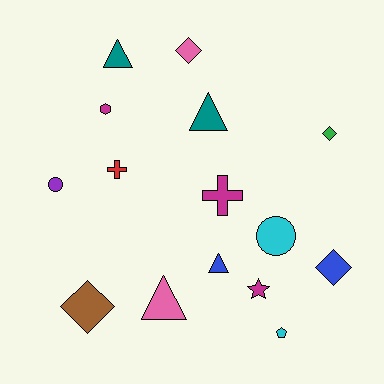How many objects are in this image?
There are 15 objects.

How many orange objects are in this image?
There are no orange objects.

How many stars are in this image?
There is 1 star.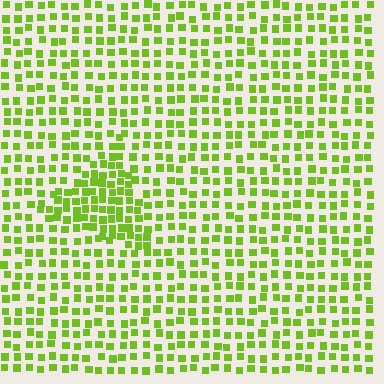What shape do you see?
I see a triangle.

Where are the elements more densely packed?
The elements are more densely packed inside the triangle boundary.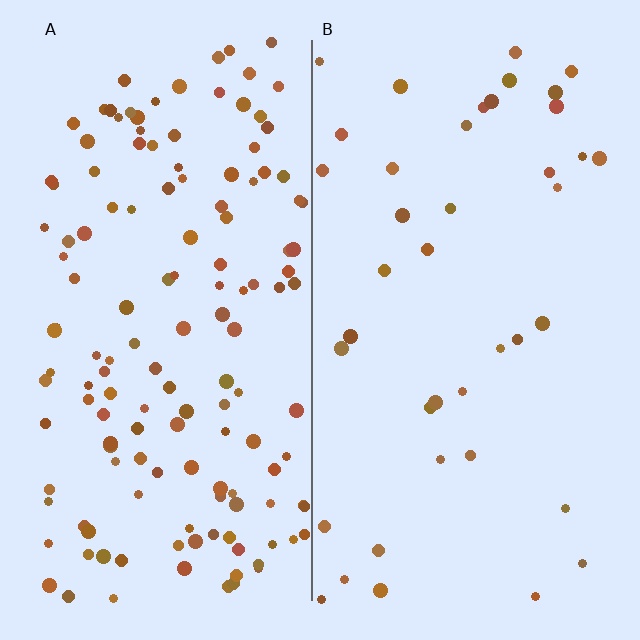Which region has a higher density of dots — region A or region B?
A (the left).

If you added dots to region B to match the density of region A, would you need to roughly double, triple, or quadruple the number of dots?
Approximately quadruple.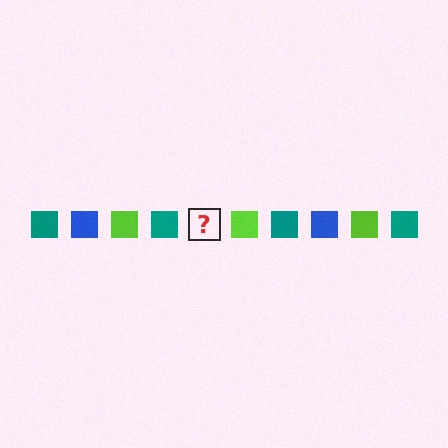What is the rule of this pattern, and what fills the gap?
The rule is that the pattern cycles through teal, blue, lime squares. The gap should be filled with a blue square.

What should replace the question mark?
The question mark should be replaced with a blue square.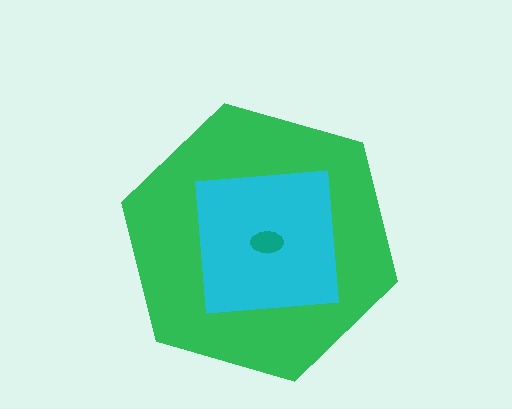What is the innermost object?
The teal ellipse.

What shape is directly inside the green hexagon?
The cyan square.